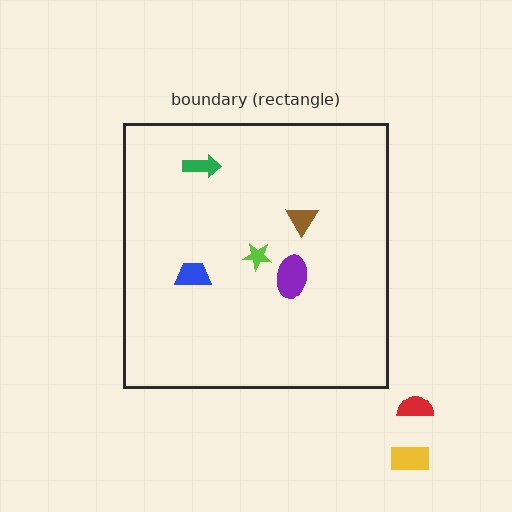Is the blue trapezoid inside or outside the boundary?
Inside.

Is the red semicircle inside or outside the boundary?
Outside.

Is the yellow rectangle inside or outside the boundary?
Outside.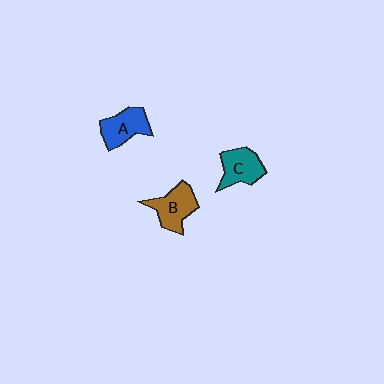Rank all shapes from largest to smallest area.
From largest to smallest: B (brown), A (blue), C (teal).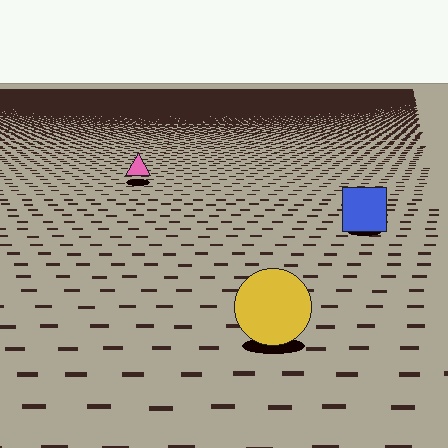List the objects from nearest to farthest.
From nearest to farthest: the yellow circle, the blue square, the pink triangle.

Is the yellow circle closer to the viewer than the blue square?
Yes. The yellow circle is closer — you can tell from the texture gradient: the ground texture is coarser near it.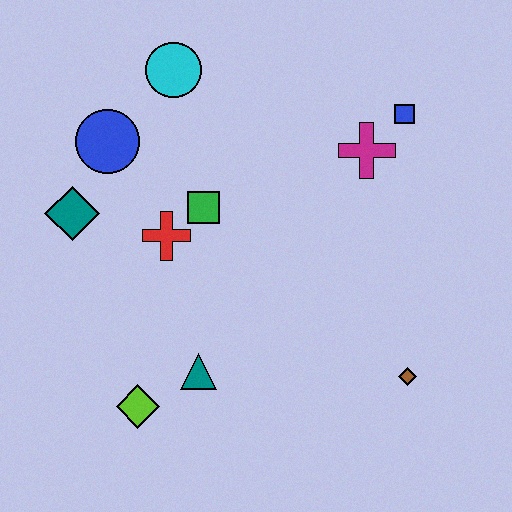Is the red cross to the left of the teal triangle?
Yes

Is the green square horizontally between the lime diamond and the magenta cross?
Yes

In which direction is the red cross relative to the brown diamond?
The red cross is to the left of the brown diamond.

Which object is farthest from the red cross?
The brown diamond is farthest from the red cross.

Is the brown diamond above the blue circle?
No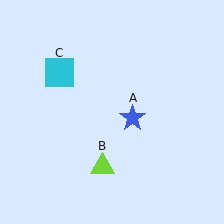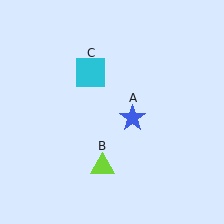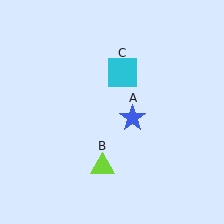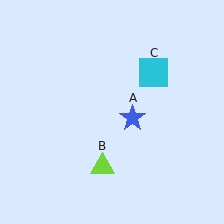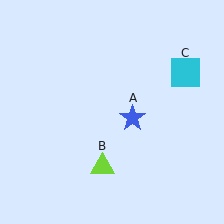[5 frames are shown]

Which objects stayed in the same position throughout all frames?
Blue star (object A) and lime triangle (object B) remained stationary.